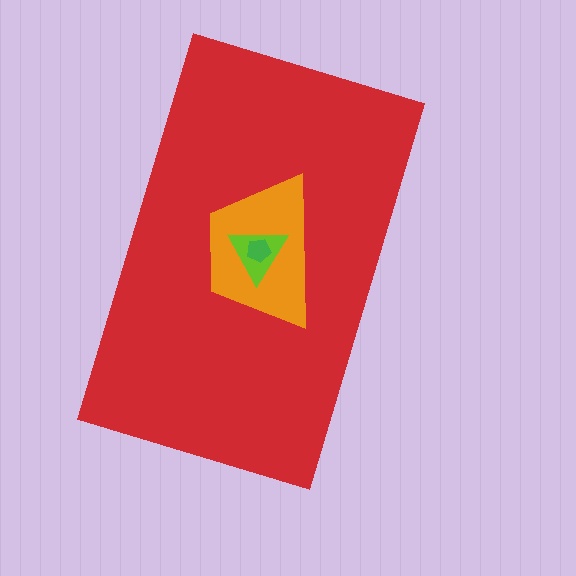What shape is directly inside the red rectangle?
The orange trapezoid.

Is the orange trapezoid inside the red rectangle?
Yes.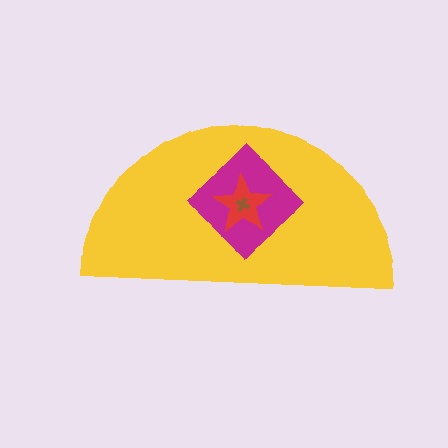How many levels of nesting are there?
4.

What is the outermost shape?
The yellow semicircle.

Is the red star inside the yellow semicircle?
Yes.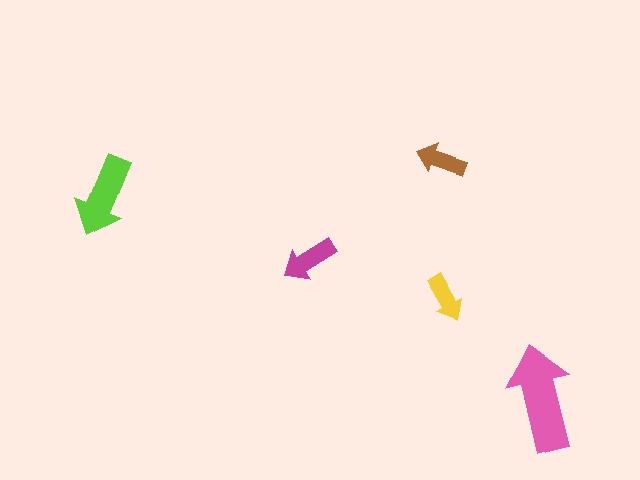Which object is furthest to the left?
The lime arrow is leftmost.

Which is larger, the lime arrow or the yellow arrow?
The lime one.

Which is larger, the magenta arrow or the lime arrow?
The lime one.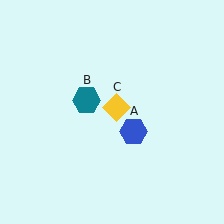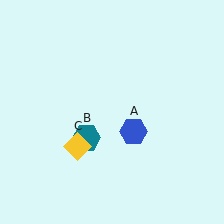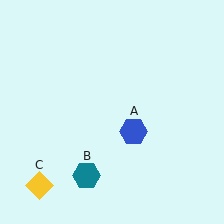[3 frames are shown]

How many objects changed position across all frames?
2 objects changed position: teal hexagon (object B), yellow diamond (object C).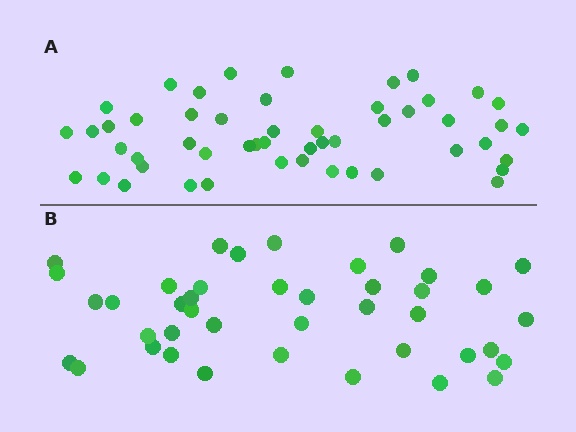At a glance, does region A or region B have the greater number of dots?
Region A (the top region) has more dots.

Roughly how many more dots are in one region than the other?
Region A has roughly 10 or so more dots than region B.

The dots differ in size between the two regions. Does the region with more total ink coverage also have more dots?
No. Region B has more total ink coverage because its dots are larger, but region A actually contains more individual dots. Total area can be misleading — the number of items is what matters here.